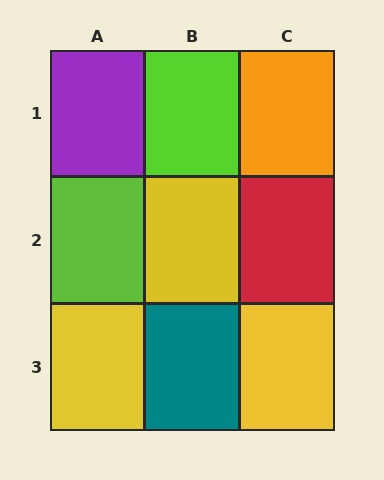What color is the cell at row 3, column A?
Yellow.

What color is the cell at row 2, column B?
Yellow.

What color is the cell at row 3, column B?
Teal.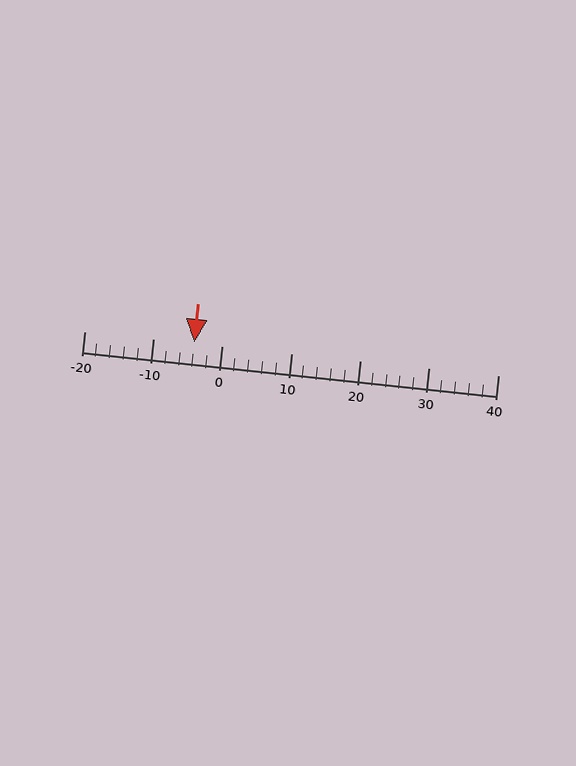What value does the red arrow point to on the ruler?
The red arrow points to approximately -4.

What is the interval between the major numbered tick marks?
The major tick marks are spaced 10 units apart.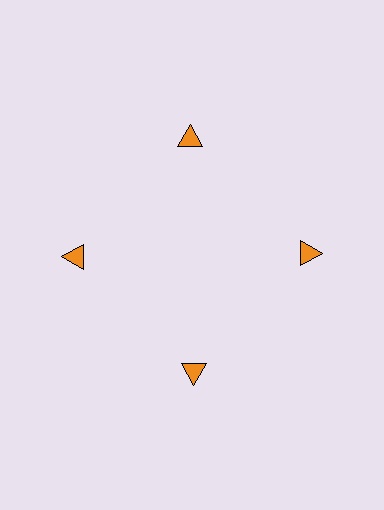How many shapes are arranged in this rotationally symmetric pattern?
There are 4 shapes, arranged in 4 groups of 1.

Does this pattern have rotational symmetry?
Yes, this pattern has 4-fold rotational symmetry. It looks the same after rotating 90 degrees around the center.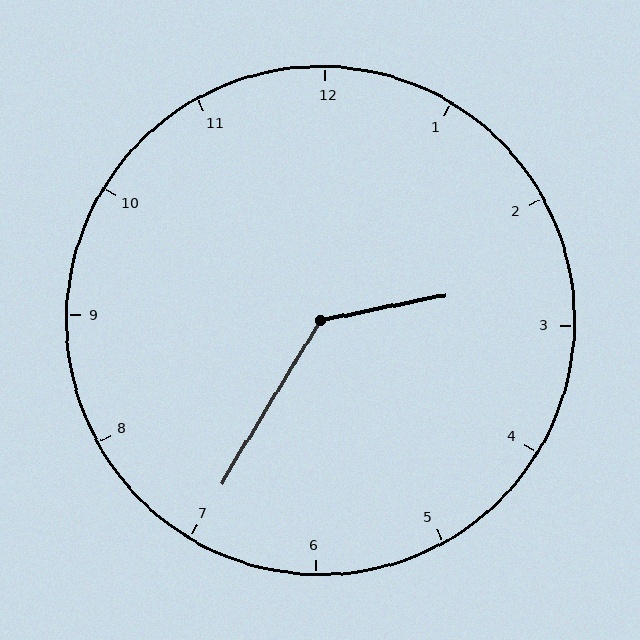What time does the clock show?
2:35.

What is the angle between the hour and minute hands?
Approximately 132 degrees.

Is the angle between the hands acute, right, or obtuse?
It is obtuse.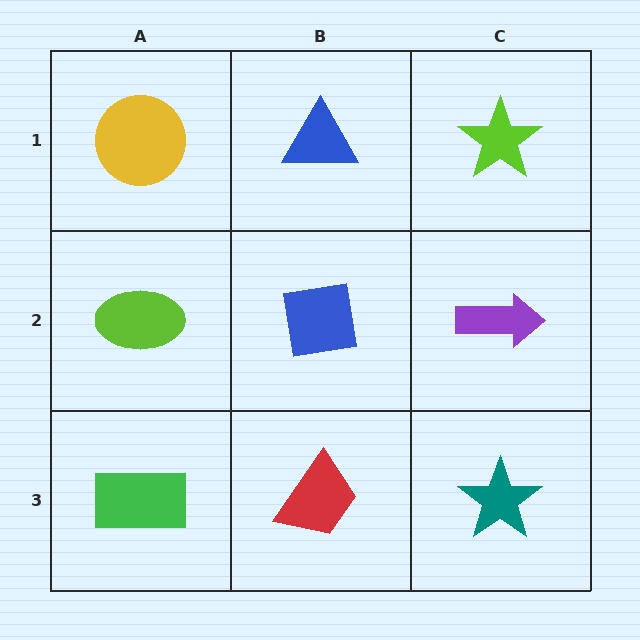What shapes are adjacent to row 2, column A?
A yellow circle (row 1, column A), a green rectangle (row 3, column A), a blue square (row 2, column B).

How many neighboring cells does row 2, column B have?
4.